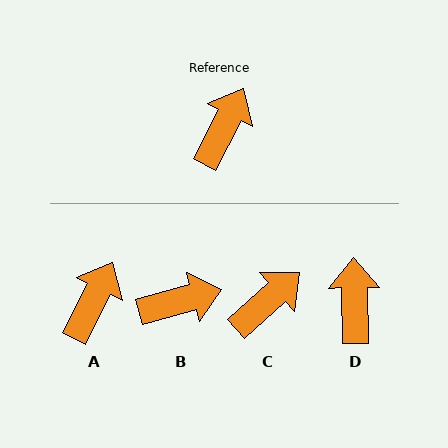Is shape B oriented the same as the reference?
No, it is off by about 48 degrees.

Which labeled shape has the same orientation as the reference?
A.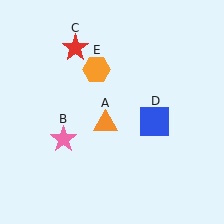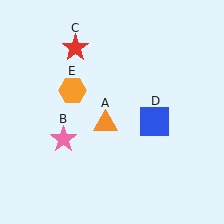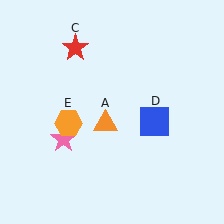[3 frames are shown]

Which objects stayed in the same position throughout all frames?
Orange triangle (object A) and pink star (object B) and red star (object C) and blue square (object D) remained stationary.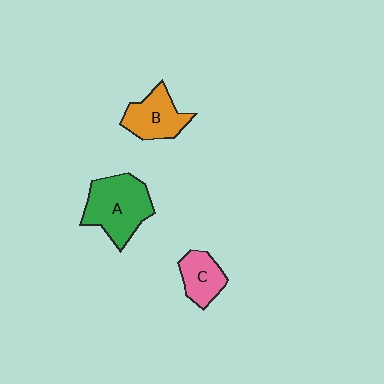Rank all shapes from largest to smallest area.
From largest to smallest: A (green), B (orange), C (pink).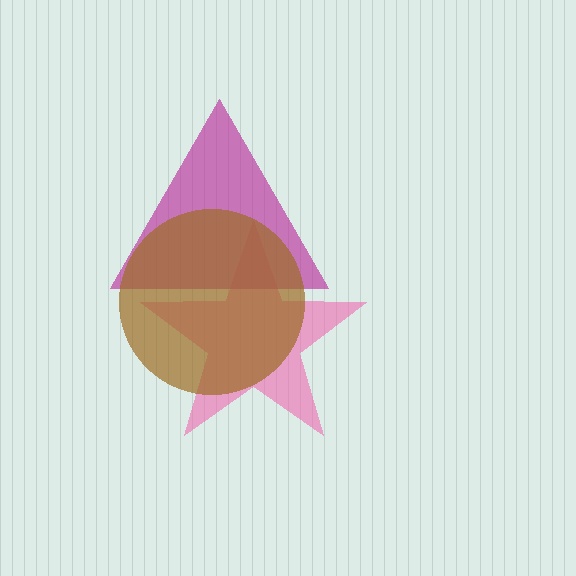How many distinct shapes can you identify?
There are 3 distinct shapes: a pink star, a magenta triangle, a brown circle.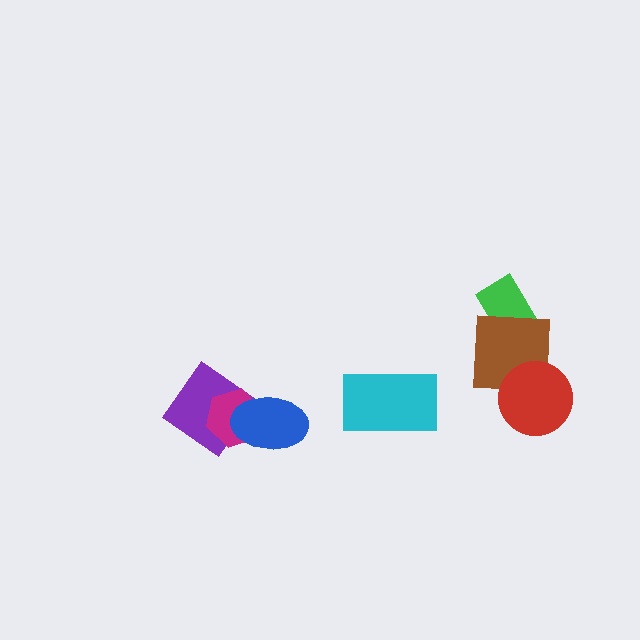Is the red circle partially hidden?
No, no other shape covers it.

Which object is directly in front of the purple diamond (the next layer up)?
The magenta hexagon is directly in front of the purple diamond.